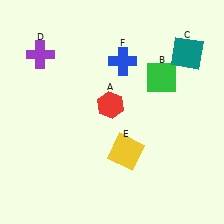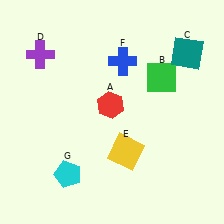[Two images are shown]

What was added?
A cyan pentagon (G) was added in Image 2.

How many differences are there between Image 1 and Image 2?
There is 1 difference between the two images.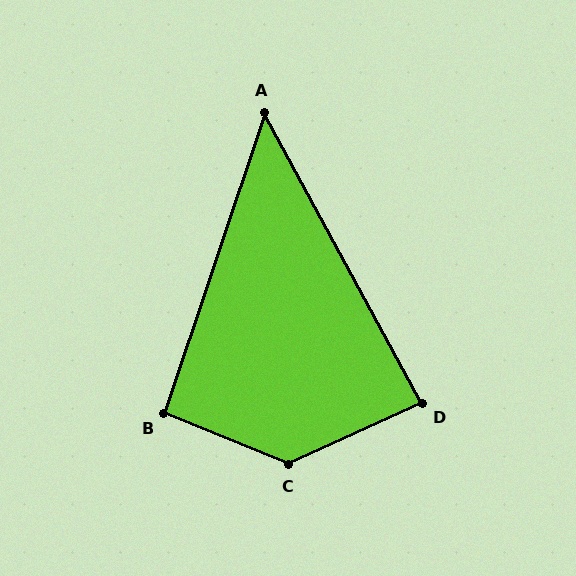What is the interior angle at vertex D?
Approximately 86 degrees (approximately right).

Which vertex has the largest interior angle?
C, at approximately 133 degrees.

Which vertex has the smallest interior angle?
A, at approximately 47 degrees.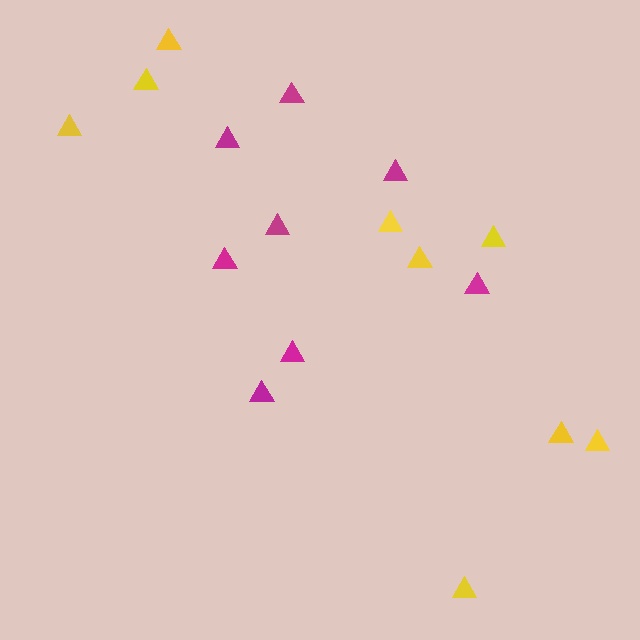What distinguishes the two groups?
There are 2 groups: one group of yellow triangles (9) and one group of magenta triangles (8).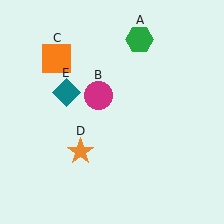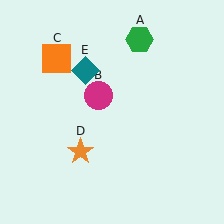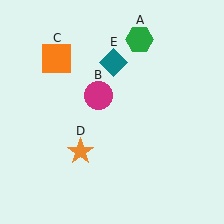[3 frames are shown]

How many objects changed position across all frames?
1 object changed position: teal diamond (object E).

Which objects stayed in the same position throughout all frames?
Green hexagon (object A) and magenta circle (object B) and orange square (object C) and orange star (object D) remained stationary.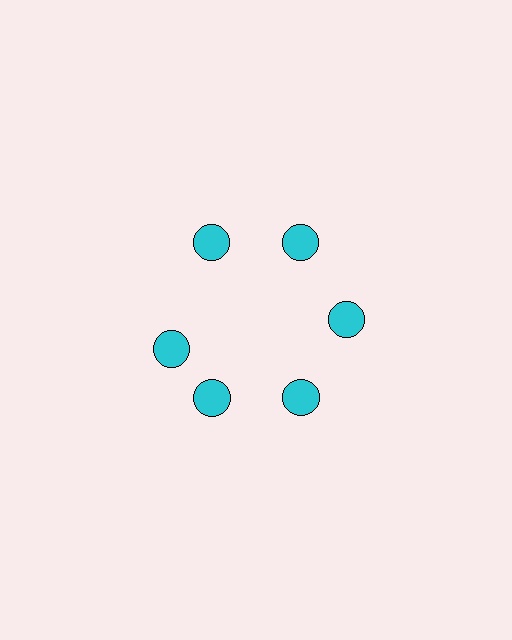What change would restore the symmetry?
The symmetry would be restored by rotating it back into even spacing with its neighbors so that all 6 circles sit at equal angles and equal distance from the center.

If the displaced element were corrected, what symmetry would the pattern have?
It would have 6-fold rotational symmetry — the pattern would map onto itself every 60 degrees.